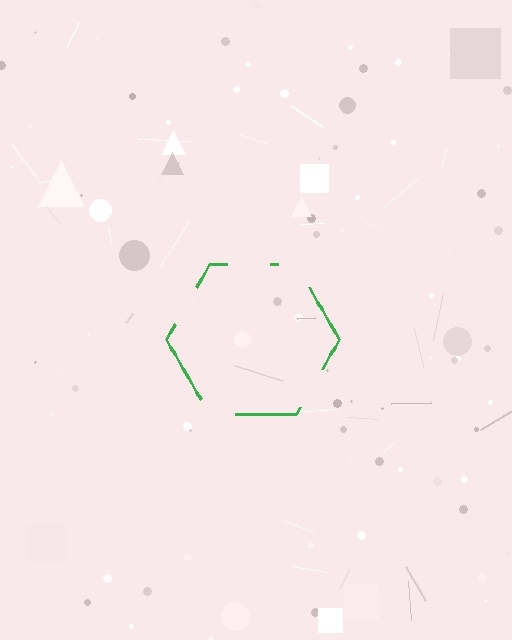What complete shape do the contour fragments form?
The contour fragments form a hexagon.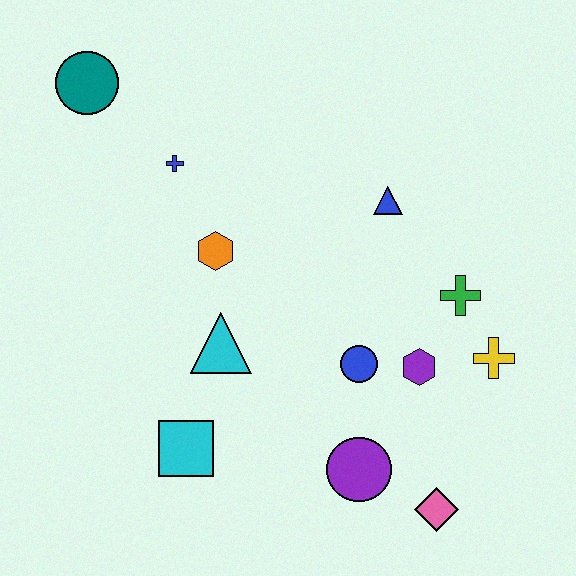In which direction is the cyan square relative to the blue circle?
The cyan square is to the left of the blue circle.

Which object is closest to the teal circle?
The blue cross is closest to the teal circle.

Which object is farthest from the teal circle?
The pink diamond is farthest from the teal circle.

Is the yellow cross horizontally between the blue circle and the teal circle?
No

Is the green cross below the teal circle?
Yes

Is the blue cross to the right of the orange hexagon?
No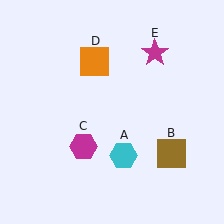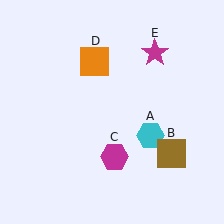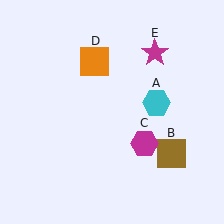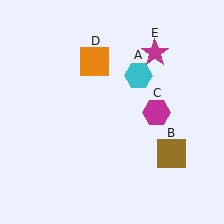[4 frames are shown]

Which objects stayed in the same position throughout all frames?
Brown square (object B) and orange square (object D) and magenta star (object E) remained stationary.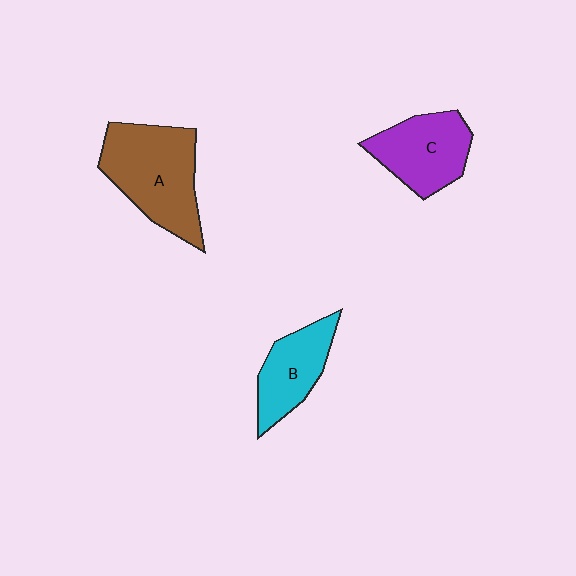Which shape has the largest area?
Shape A (brown).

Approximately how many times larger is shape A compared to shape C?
Approximately 1.4 times.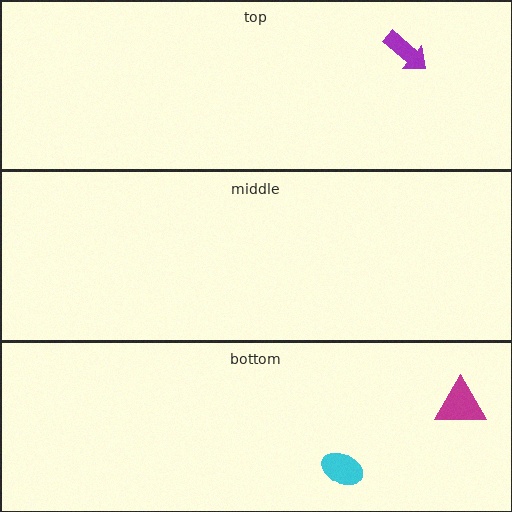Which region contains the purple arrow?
The top region.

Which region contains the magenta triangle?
The bottom region.